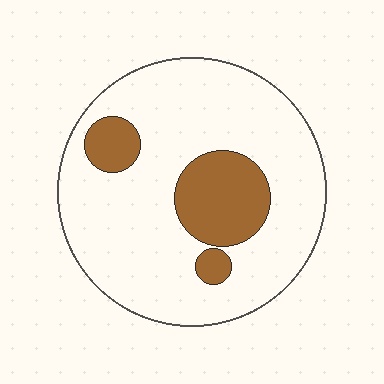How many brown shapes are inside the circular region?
3.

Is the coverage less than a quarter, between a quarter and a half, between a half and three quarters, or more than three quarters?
Less than a quarter.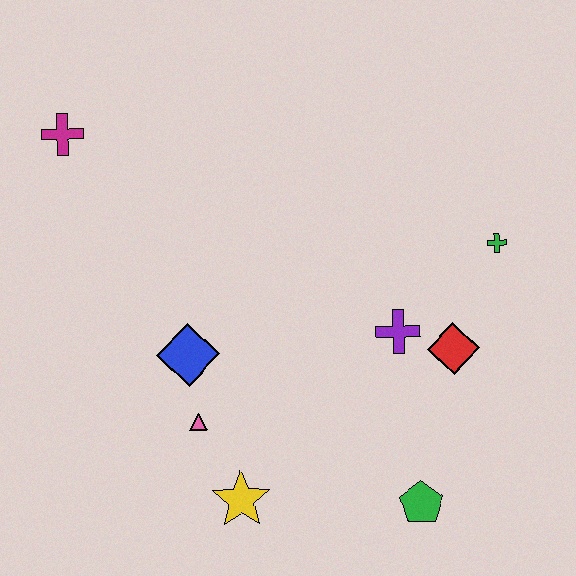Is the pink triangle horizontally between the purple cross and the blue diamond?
Yes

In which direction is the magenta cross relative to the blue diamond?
The magenta cross is above the blue diamond.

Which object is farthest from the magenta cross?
The green pentagon is farthest from the magenta cross.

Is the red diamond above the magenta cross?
No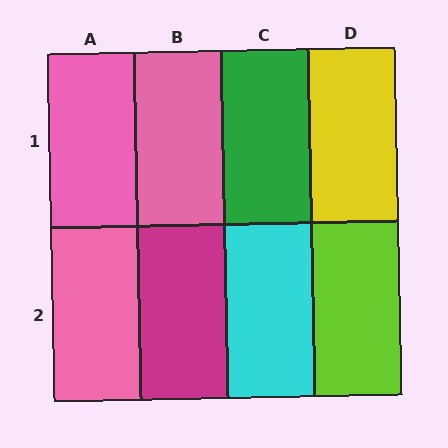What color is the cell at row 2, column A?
Pink.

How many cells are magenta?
1 cell is magenta.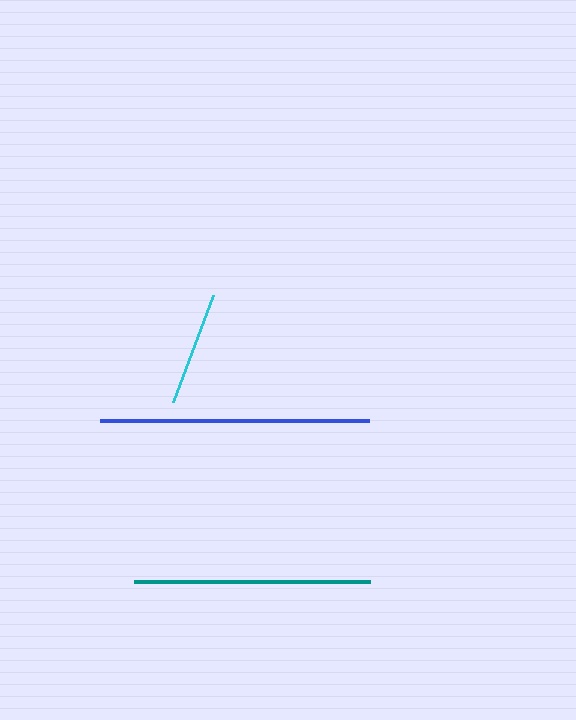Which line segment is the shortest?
The cyan line is the shortest at approximately 115 pixels.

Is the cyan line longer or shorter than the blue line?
The blue line is longer than the cyan line.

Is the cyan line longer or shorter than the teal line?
The teal line is longer than the cyan line.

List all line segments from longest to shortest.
From longest to shortest: blue, teal, cyan.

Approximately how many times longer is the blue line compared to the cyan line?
The blue line is approximately 2.3 times the length of the cyan line.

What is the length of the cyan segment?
The cyan segment is approximately 115 pixels long.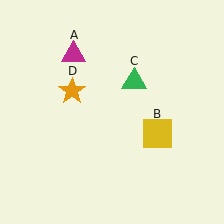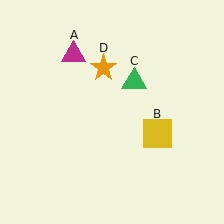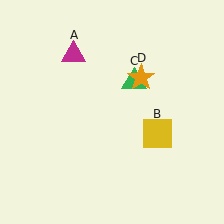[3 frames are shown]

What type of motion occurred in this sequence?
The orange star (object D) rotated clockwise around the center of the scene.